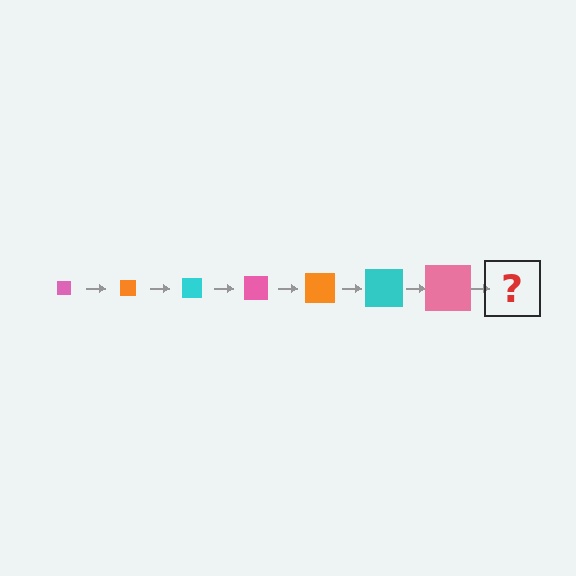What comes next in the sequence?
The next element should be an orange square, larger than the previous one.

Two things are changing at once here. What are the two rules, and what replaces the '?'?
The two rules are that the square grows larger each step and the color cycles through pink, orange, and cyan. The '?' should be an orange square, larger than the previous one.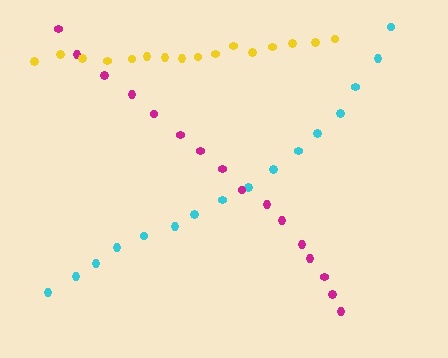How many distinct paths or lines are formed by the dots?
There are 3 distinct paths.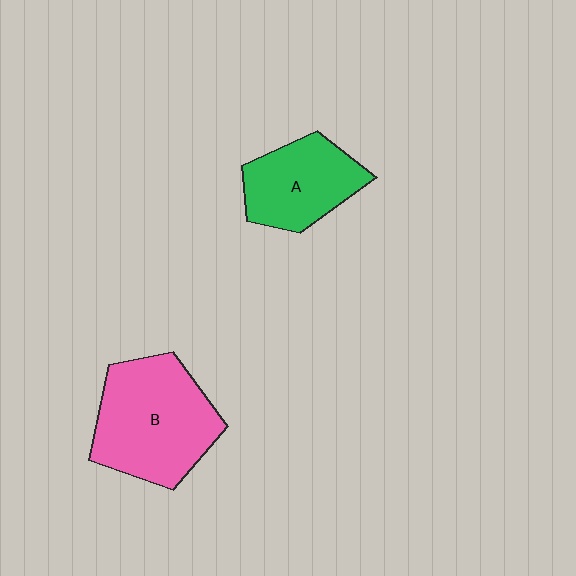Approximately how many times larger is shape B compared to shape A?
Approximately 1.5 times.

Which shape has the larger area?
Shape B (pink).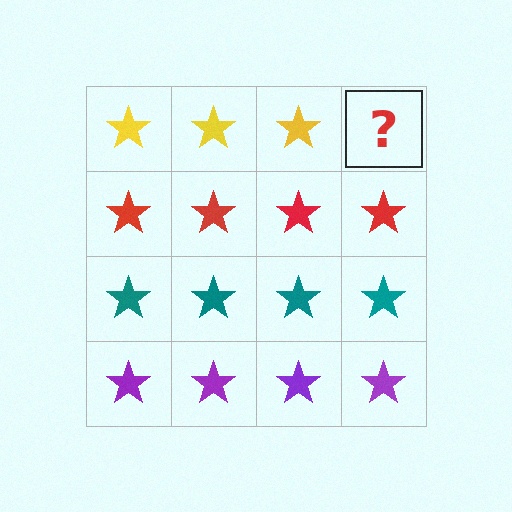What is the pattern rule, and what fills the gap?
The rule is that each row has a consistent color. The gap should be filled with a yellow star.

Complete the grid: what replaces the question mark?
The question mark should be replaced with a yellow star.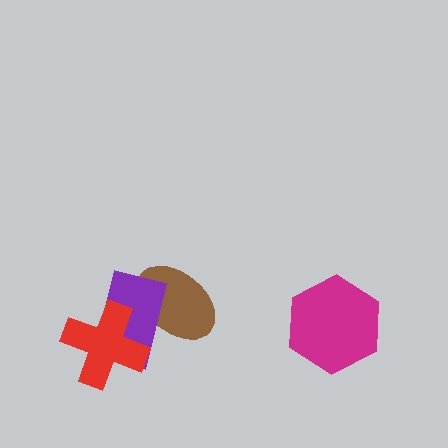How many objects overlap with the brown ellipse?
1 object overlaps with the brown ellipse.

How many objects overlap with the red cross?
1 object overlaps with the red cross.